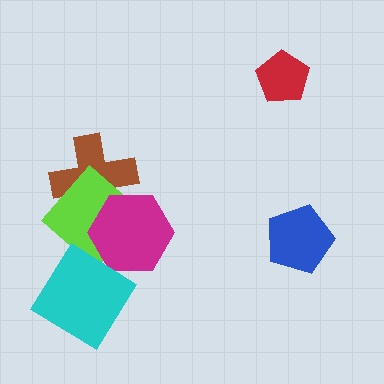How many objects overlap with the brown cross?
2 objects overlap with the brown cross.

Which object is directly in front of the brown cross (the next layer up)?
The lime diamond is directly in front of the brown cross.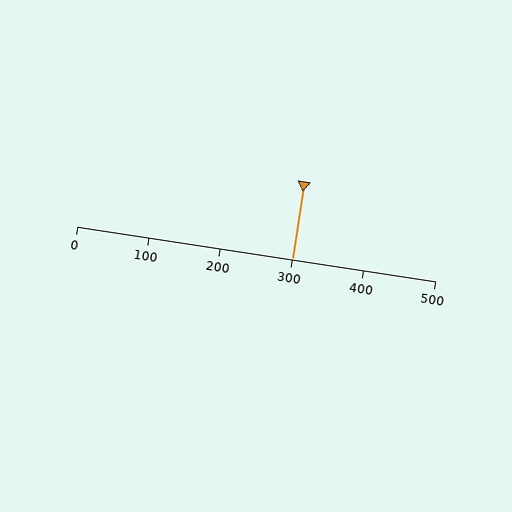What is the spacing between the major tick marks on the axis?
The major ticks are spaced 100 apart.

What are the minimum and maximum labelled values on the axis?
The axis runs from 0 to 500.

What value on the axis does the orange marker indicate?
The marker indicates approximately 300.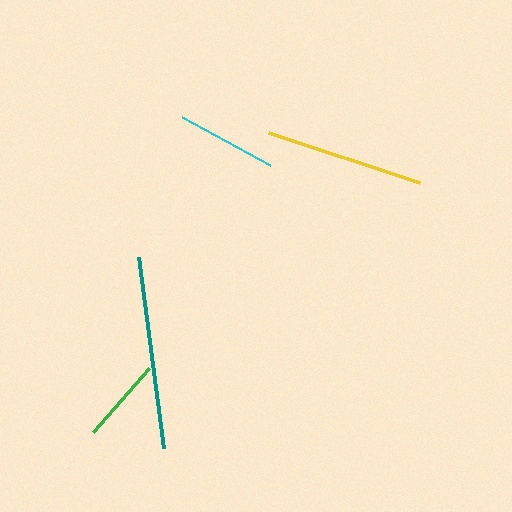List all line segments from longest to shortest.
From longest to shortest: teal, yellow, cyan, green.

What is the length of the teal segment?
The teal segment is approximately 192 pixels long.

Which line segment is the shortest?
The green line is the shortest at approximately 86 pixels.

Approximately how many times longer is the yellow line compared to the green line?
The yellow line is approximately 1.9 times the length of the green line.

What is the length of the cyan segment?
The cyan segment is approximately 100 pixels long.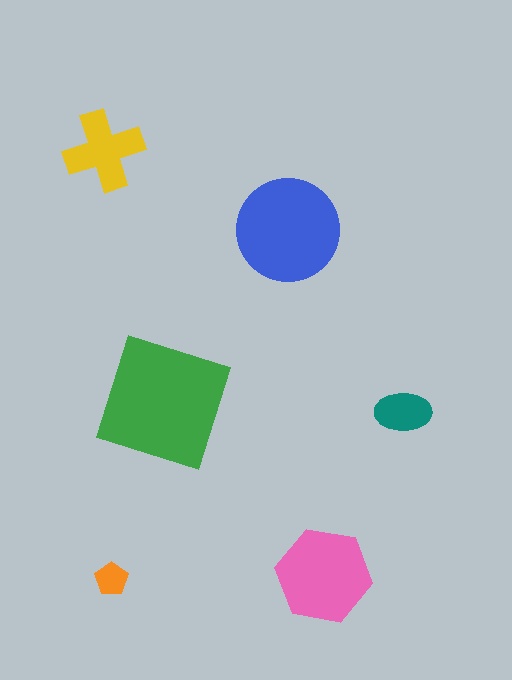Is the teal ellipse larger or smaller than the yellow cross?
Smaller.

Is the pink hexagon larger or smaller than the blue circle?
Smaller.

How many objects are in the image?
There are 6 objects in the image.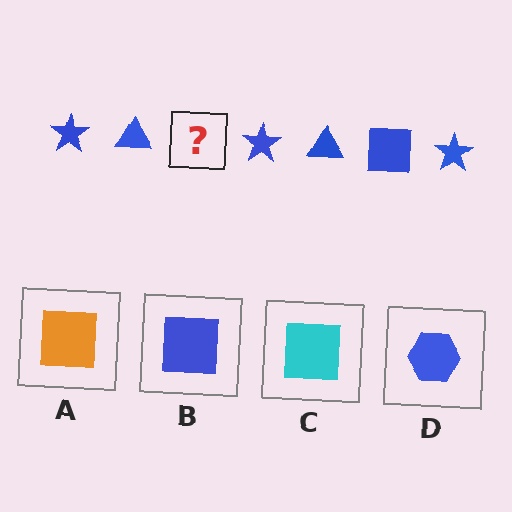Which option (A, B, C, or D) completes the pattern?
B.